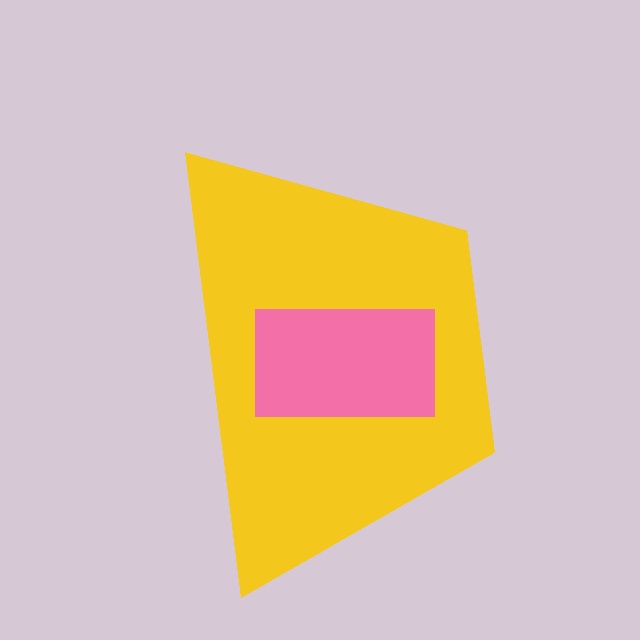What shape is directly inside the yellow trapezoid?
The pink rectangle.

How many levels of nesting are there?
2.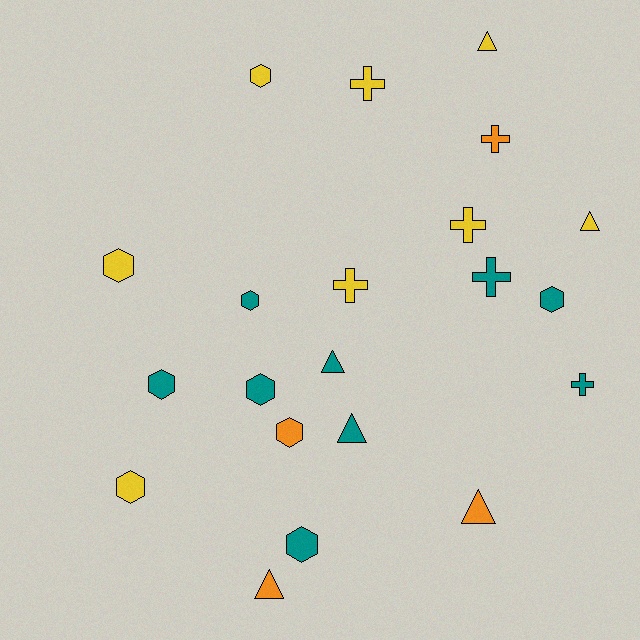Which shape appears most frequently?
Hexagon, with 9 objects.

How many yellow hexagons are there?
There are 3 yellow hexagons.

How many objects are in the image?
There are 21 objects.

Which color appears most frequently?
Teal, with 9 objects.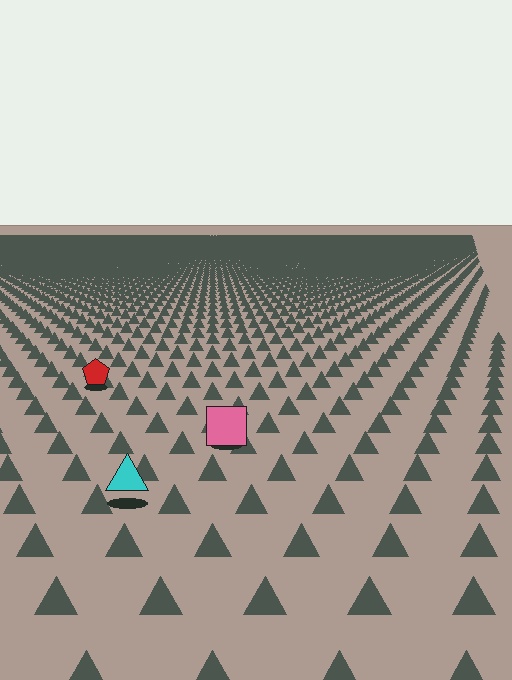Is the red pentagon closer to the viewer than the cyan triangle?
No. The cyan triangle is closer — you can tell from the texture gradient: the ground texture is coarser near it.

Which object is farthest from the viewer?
The red pentagon is farthest from the viewer. It appears smaller and the ground texture around it is denser.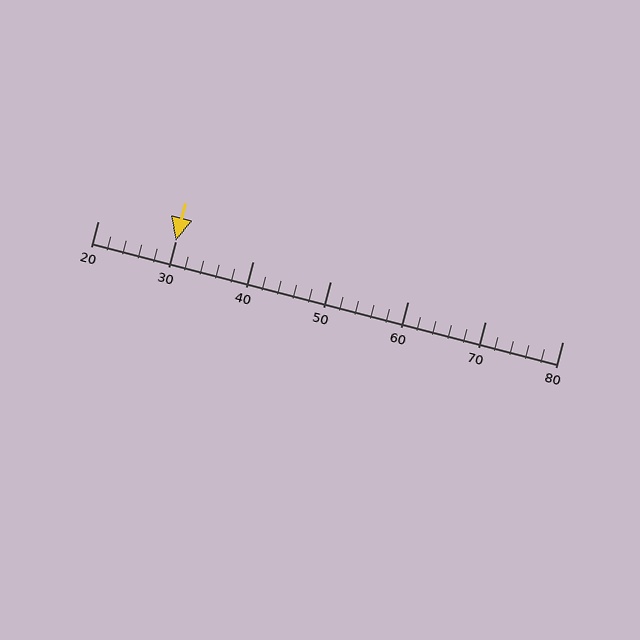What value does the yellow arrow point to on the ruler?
The yellow arrow points to approximately 30.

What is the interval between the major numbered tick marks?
The major tick marks are spaced 10 units apart.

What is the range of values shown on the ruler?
The ruler shows values from 20 to 80.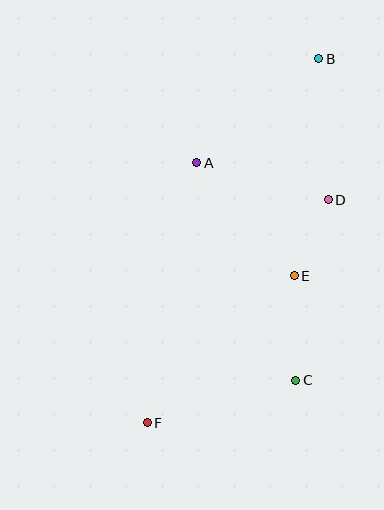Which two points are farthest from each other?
Points B and F are farthest from each other.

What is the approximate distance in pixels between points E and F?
The distance between E and F is approximately 208 pixels.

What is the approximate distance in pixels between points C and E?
The distance between C and E is approximately 104 pixels.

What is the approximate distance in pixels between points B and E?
The distance between B and E is approximately 219 pixels.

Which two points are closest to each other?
Points D and E are closest to each other.